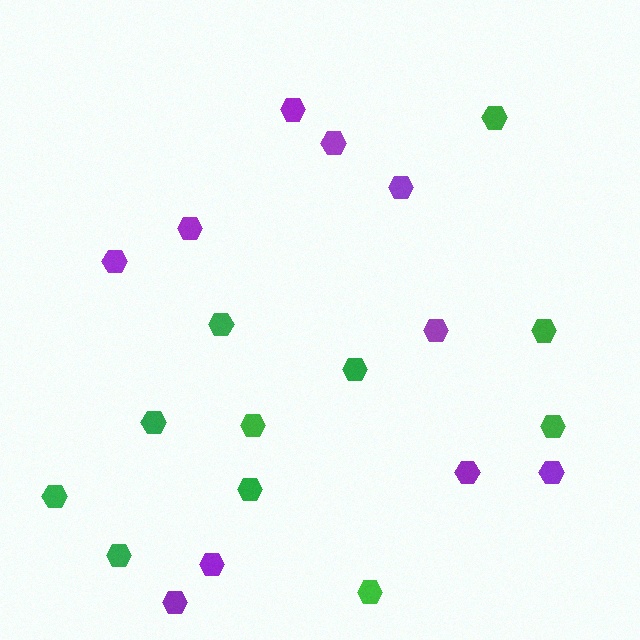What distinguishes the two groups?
There are 2 groups: one group of purple hexagons (10) and one group of green hexagons (11).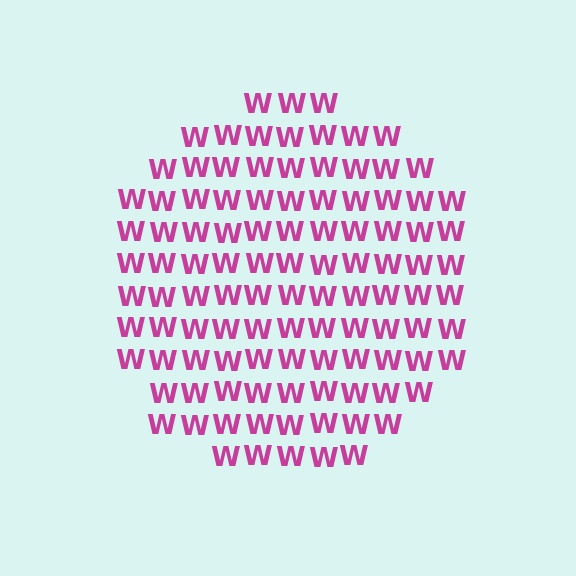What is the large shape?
The large shape is a circle.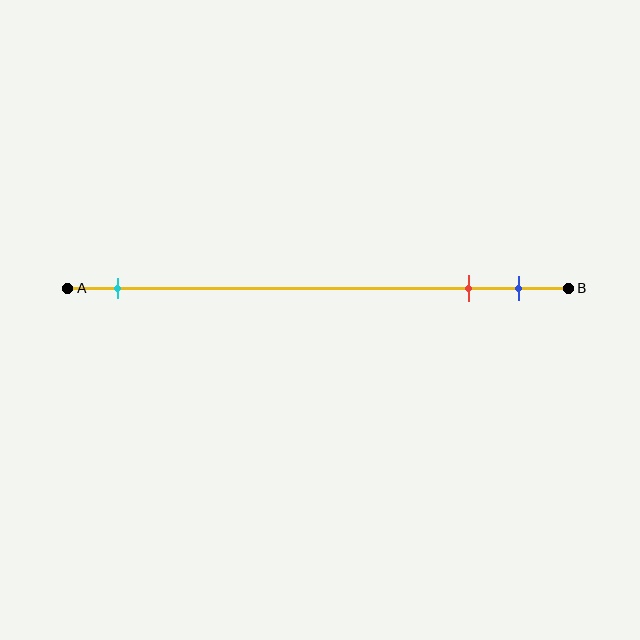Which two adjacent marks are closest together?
The red and blue marks are the closest adjacent pair.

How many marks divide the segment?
There are 3 marks dividing the segment.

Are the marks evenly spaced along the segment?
No, the marks are not evenly spaced.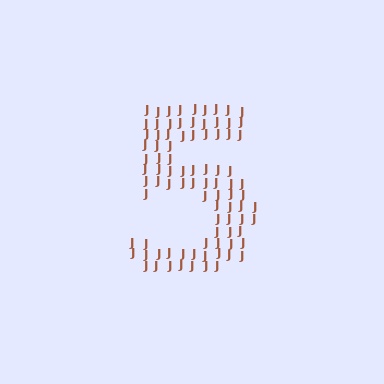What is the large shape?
The large shape is the digit 5.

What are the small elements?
The small elements are letter J's.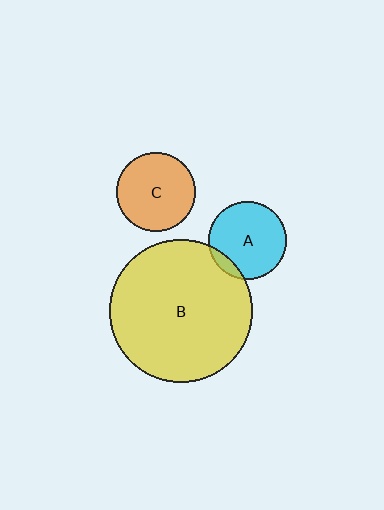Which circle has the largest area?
Circle B (yellow).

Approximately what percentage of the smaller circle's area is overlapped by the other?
Approximately 10%.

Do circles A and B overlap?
Yes.